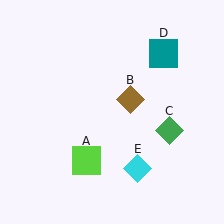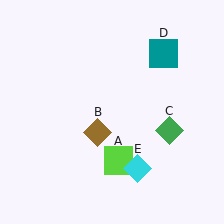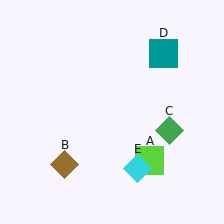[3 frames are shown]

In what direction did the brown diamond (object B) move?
The brown diamond (object B) moved down and to the left.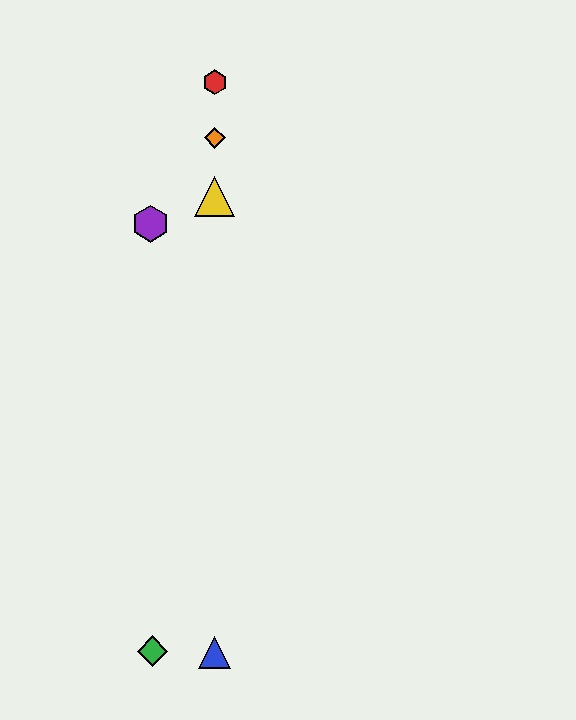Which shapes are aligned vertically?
The red hexagon, the blue triangle, the yellow triangle, the orange diamond are aligned vertically.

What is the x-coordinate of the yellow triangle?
The yellow triangle is at x≈215.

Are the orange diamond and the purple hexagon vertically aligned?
No, the orange diamond is at x≈215 and the purple hexagon is at x≈150.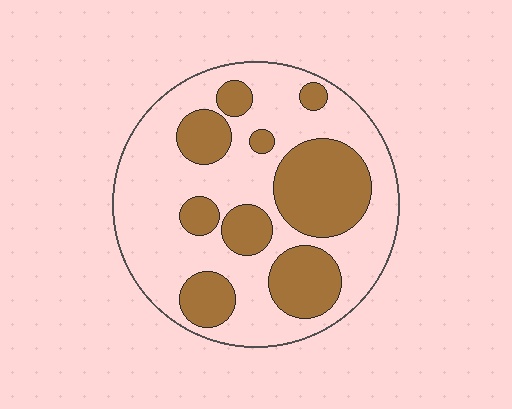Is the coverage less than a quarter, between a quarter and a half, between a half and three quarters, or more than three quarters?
Between a quarter and a half.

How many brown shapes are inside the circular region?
9.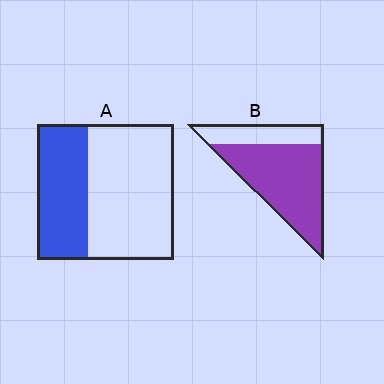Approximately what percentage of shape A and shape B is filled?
A is approximately 35% and B is approximately 75%.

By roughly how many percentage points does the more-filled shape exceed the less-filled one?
By roughly 35 percentage points (B over A).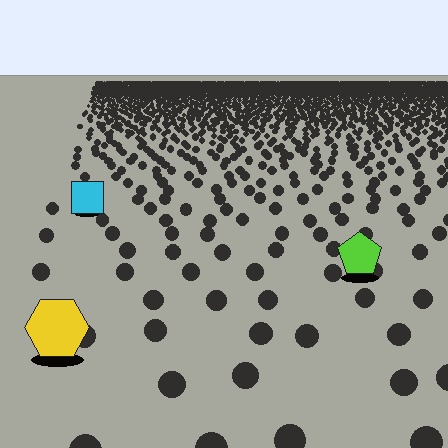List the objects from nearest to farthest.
From nearest to farthest: the yellow hexagon, the lime pentagon, the cyan square.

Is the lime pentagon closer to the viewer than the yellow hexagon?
No. The yellow hexagon is closer — you can tell from the texture gradient: the ground texture is coarser near it.